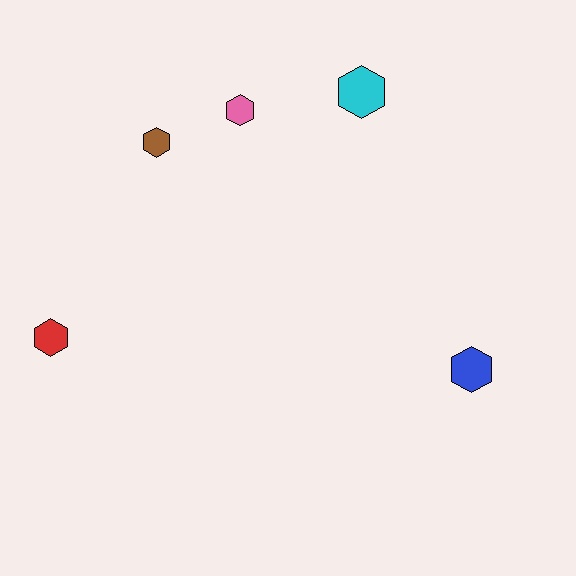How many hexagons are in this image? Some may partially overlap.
There are 5 hexagons.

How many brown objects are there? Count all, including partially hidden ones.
There is 1 brown object.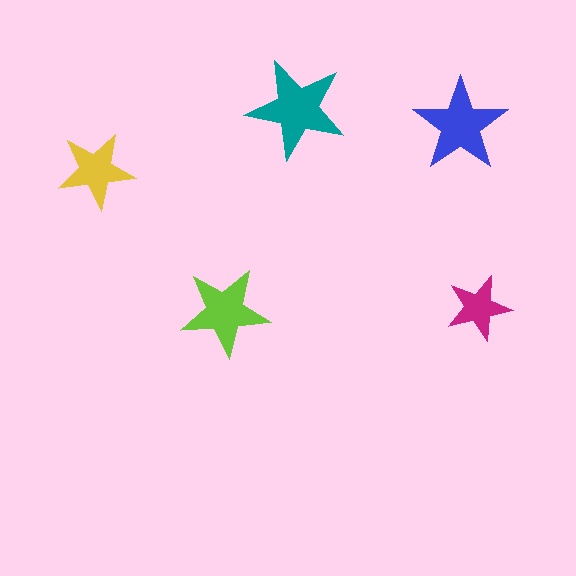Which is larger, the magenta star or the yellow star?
The yellow one.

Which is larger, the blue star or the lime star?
The blue one.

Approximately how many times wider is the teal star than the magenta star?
About 1.5 times wider.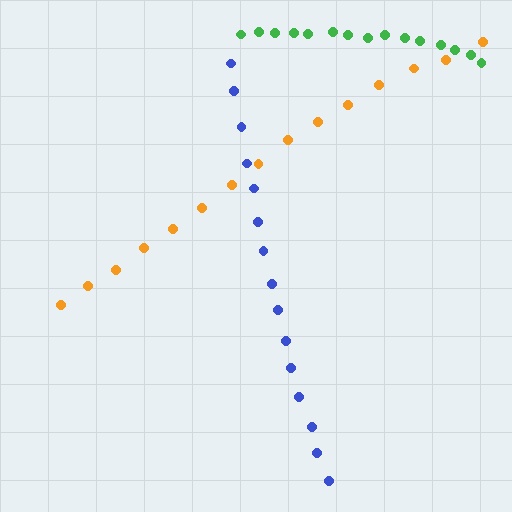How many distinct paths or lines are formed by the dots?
There are 3 distinct paths.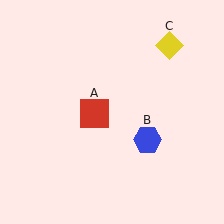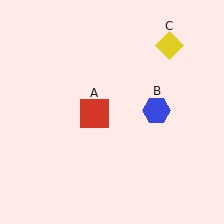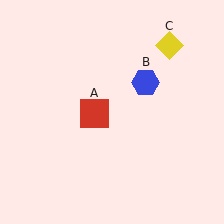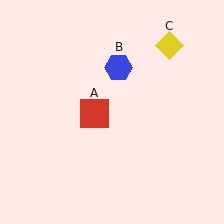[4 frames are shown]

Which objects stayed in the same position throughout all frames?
Red square (object A) and yellow diamond (object C) remained stationary.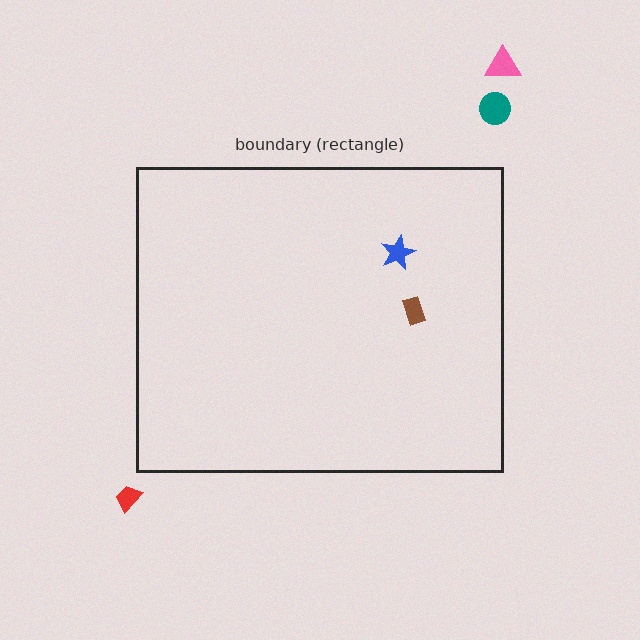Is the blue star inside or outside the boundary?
Inside.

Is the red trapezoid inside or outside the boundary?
Outside.